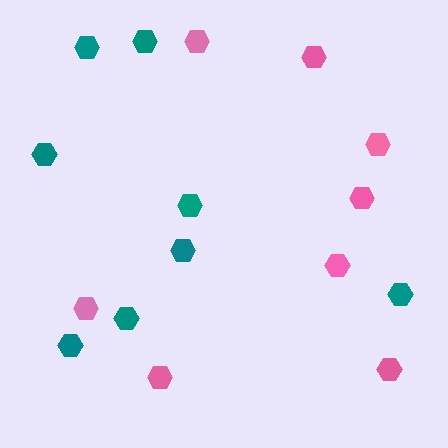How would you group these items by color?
There are 2 groups: one group of teal hexagons (8) and one group of pink hexagons (8).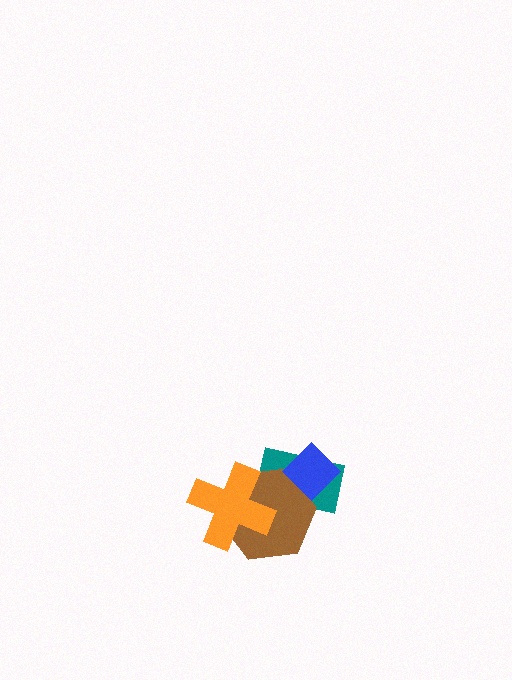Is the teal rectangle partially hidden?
Yes, it is partially covered by another shape.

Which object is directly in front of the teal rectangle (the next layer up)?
The brown hexagon is directly in front of the teal rectangle.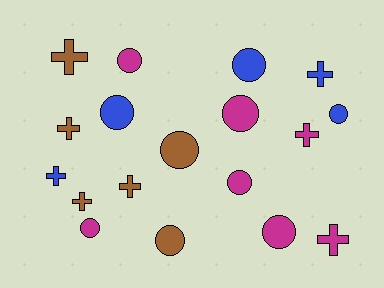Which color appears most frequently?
Magenta, with 7 objects.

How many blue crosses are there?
There are 2 blue crosses.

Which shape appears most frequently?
Circle, with 10 objects.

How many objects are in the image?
There are 18 objects.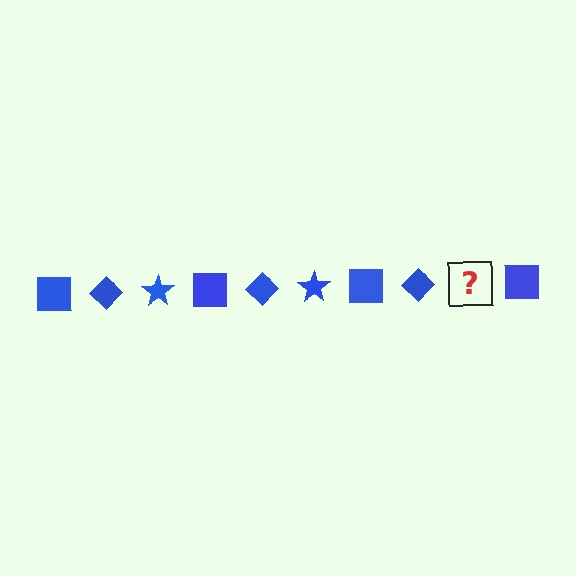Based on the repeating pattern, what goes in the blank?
The blank should be a blue star.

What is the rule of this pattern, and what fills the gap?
The rule is that the pattern cycles through square, diamond, star shapes in blue. The gap should be filled with a blue star.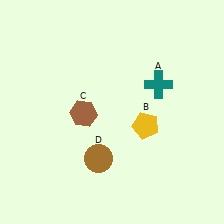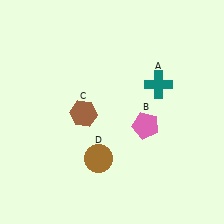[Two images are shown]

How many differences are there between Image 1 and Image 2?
There is 1 difference between the two images.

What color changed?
The pentagon (B) changed from yellow in Image 1 to pink in Image 2.